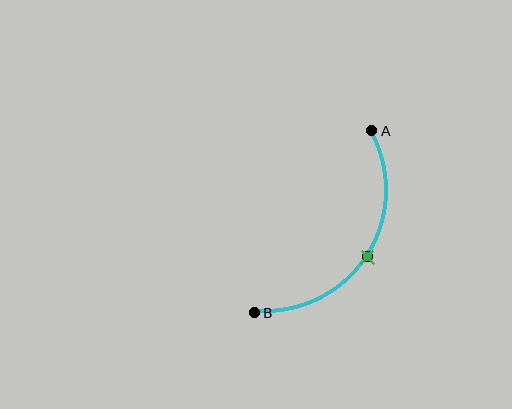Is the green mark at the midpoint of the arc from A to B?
Yes. The green mark lies on the arc at equal arc-length from both A and B — it is the arc midpoint.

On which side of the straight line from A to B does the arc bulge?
The arc bulges to the right of the straight line connecting A and B.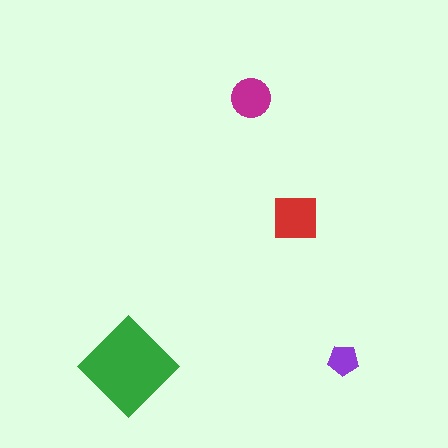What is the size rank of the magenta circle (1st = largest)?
3rd.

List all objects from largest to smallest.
The green diamond, the red square, the magenta circle, the purple pentagon.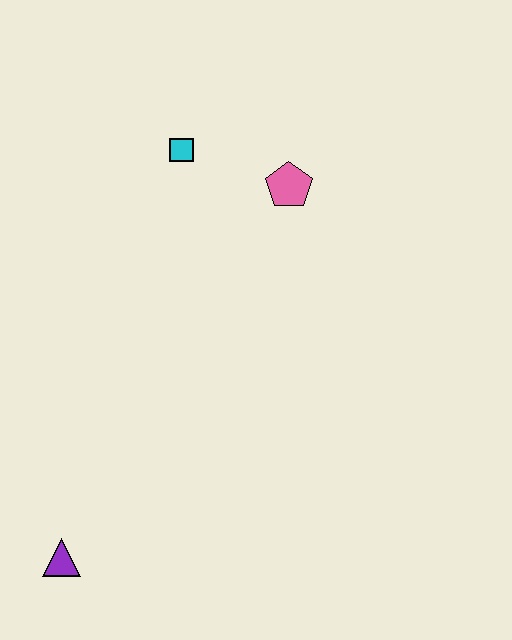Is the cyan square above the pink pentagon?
Yes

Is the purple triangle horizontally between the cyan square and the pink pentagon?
No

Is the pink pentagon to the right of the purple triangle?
Yes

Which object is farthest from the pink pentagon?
The purple triangle is farthest from the pink pentagon.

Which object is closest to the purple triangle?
The cyan square is closest to the purple triangle.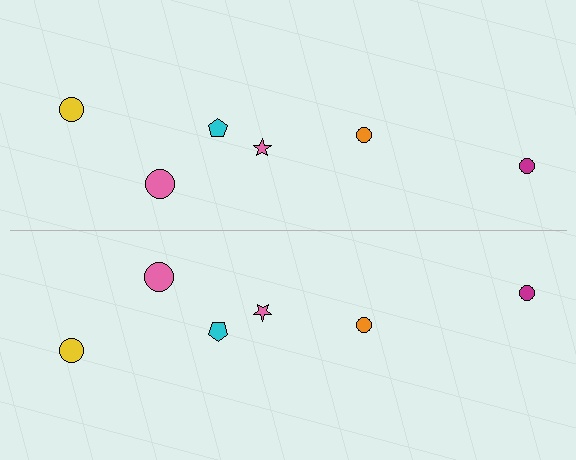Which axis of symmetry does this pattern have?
The pattern has a horizontal axis of symmetry running through the center of the image.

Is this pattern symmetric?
Yes, this pattern has bilateral (reflection) symmetry.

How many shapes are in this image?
There are 12 shapes in this image.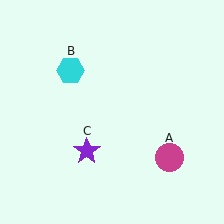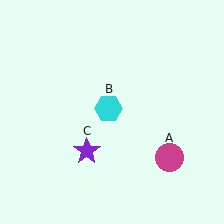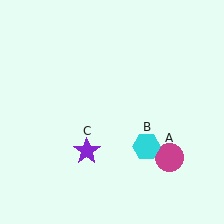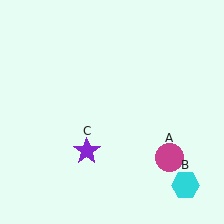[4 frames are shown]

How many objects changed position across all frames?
1 object changed position: cyan hexagon (object B).